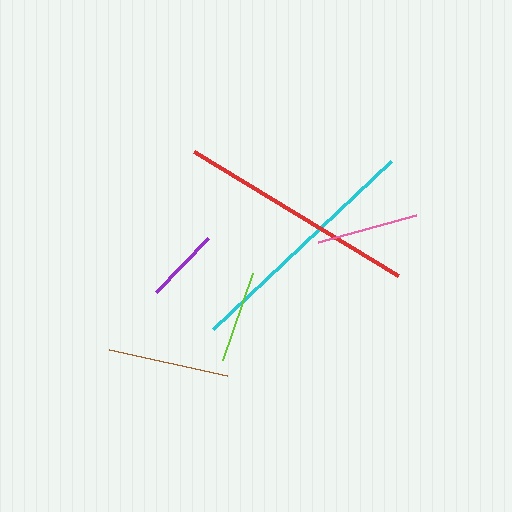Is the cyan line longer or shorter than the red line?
The cyan line is longer than the red line.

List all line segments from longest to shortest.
From longest to shortest: cyan, red, brown, pink, lime, purple.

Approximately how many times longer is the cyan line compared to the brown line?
The cyan line is approximately 2.0 times the length of the brown line.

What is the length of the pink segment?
The pink segment is approximately 101 pixels long.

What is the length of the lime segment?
The lime segment is approximately 92 pixels long.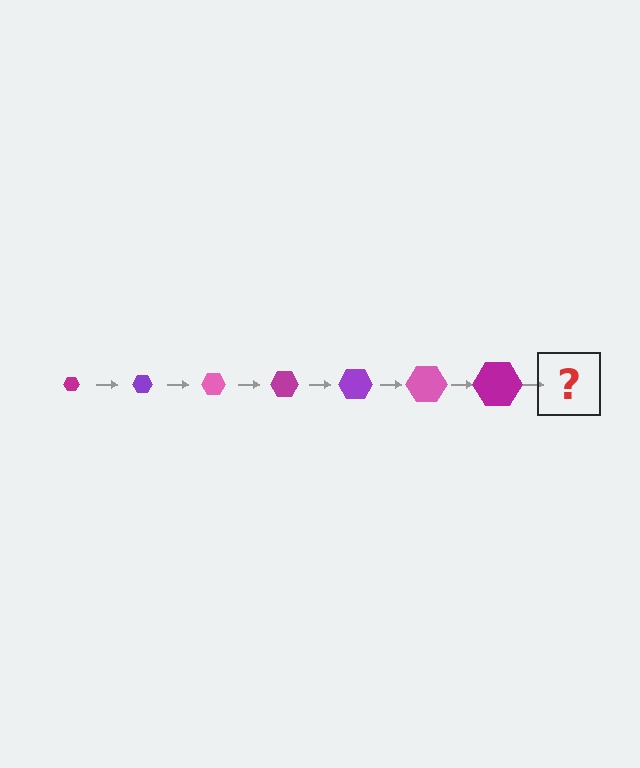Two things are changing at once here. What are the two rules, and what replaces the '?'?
The two rules are that the hexagon grows larger each step and the color cycles through magenta, purple, and pink. The '?' should be a purple hexagon, larger than the previous one.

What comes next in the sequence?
The next element should be a purple hexagon, larger than the previous one.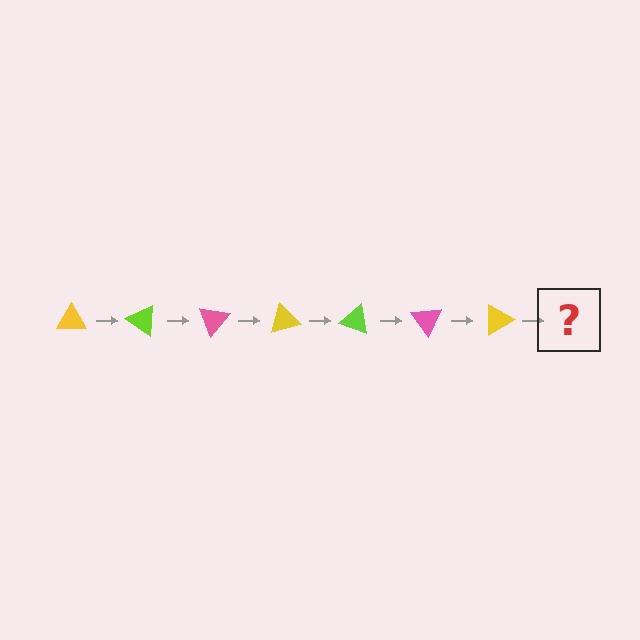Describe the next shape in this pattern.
It should be a lime triangle, rotated 245 degrees from the start.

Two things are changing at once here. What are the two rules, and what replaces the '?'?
The two rules are that it rotates 35 degrees each step and the color cycles through yellow, lime, and pink. The '?' should be a lime triangle, rotated 245 degrees from the start.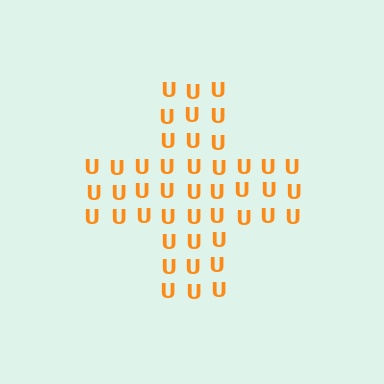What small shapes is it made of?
It is made of small letter U's.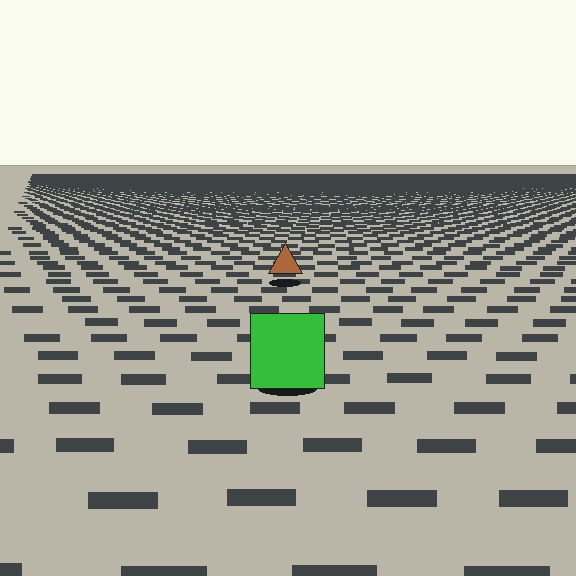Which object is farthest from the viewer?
The brown triangle is farthest from the viewer. It appears smaller and the ground texture around it is denser.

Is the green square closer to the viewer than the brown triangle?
Yes. The green square is closer — you can tell from the texture gradient: the ground texture is coarser near it.